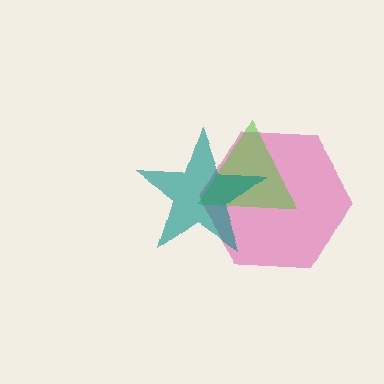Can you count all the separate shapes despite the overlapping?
Yes, there are 3 separate shapes.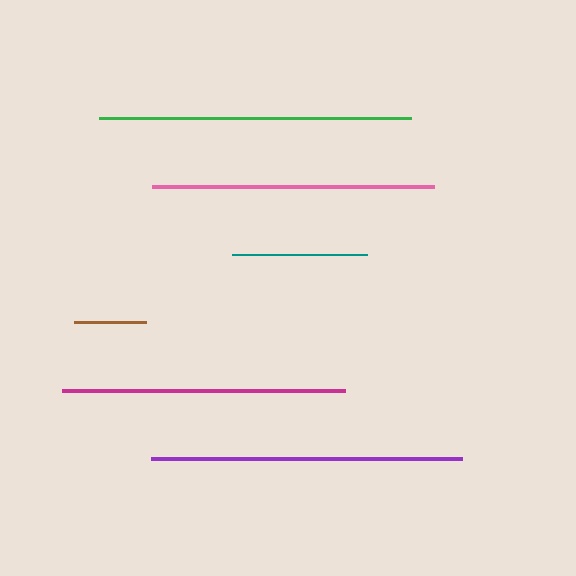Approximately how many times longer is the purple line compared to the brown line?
The purple line is approximately 4.3 times the length of the brown line.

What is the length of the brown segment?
The brown segment is approximately 72 pixels long.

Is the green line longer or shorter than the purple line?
The green line is longer than the purple line.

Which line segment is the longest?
The green line is the longest at approximately 311 pixels.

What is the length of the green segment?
The green segment is approximately 311 pixels long.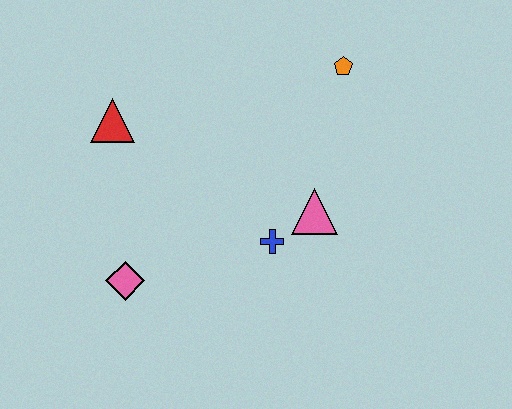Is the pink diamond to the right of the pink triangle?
No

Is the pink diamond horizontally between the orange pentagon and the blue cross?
No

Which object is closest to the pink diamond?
The blue cross is closest to the pink diamond.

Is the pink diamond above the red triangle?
No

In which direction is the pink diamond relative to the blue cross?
The pink diamond is to the left of the blue cross.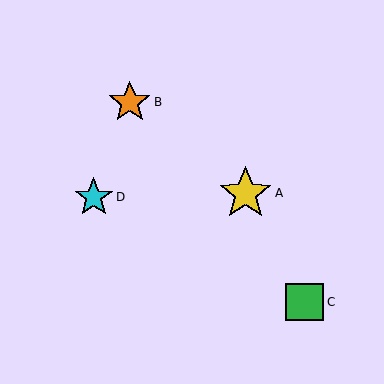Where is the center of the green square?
The center of the green square is at (305, 302).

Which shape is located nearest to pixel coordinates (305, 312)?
The green square (labeled C) at (305, 302) is nearest to that location.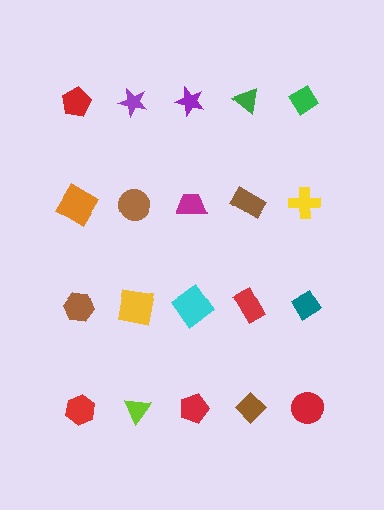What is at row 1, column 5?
A green diamond.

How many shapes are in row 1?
5 shapes.